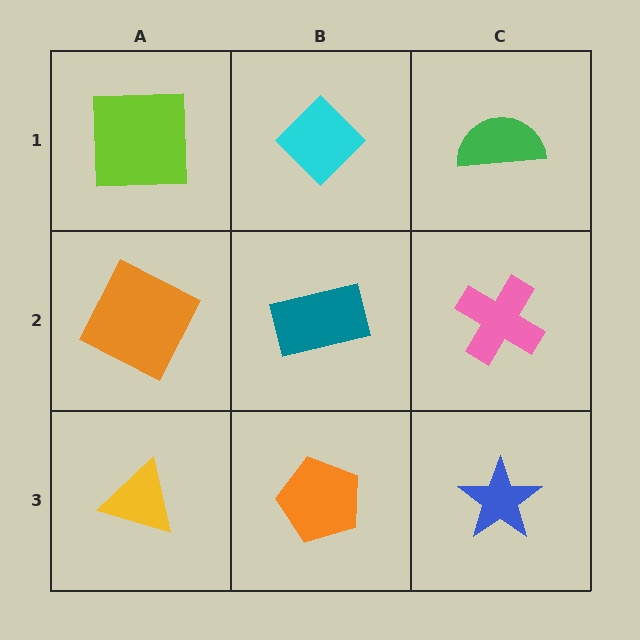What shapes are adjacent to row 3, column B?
A teal rectangle (row 2, column B), a yellow triangle (row 3, column A), a blue star (row 3, column C).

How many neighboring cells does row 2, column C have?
3.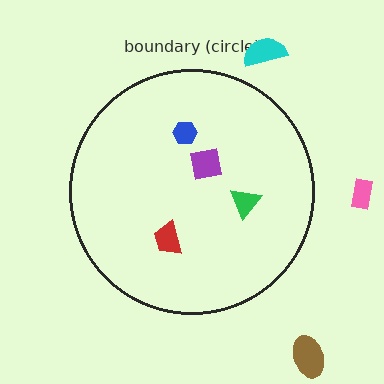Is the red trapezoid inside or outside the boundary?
Inside.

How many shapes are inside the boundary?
4 inside, 3 outside.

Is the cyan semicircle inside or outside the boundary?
Outside.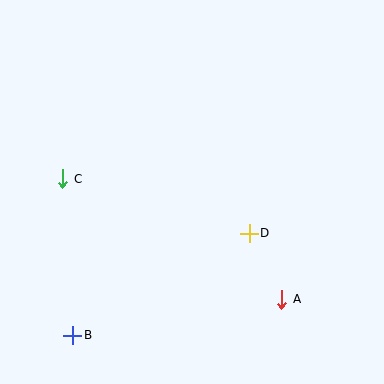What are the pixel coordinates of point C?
Point C is at (63, 179).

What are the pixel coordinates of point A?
Point A is at (282, 299).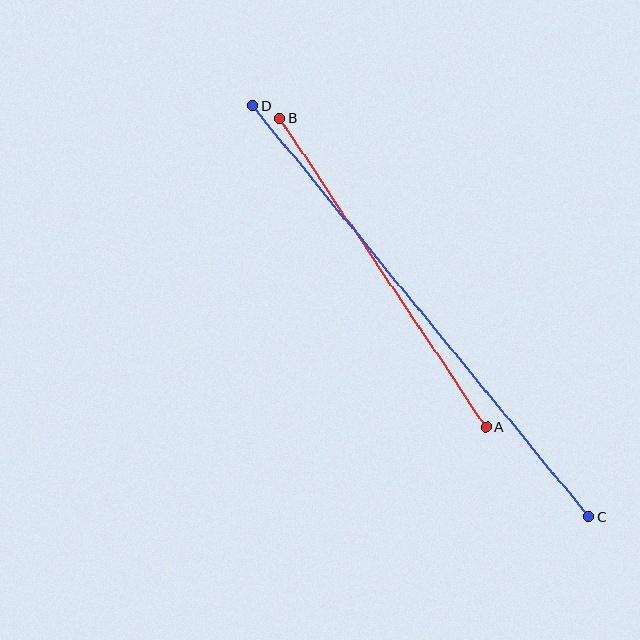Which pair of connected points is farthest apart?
Points C and D are farthest apart.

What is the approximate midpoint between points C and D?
The midpoint is at approximately (421, 311) pixels.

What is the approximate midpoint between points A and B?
The midpoint is at approximately (383, 273) pixels.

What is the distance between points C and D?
The distance is approximately 531 pixels.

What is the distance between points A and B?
The distance is approximately 371 pixels.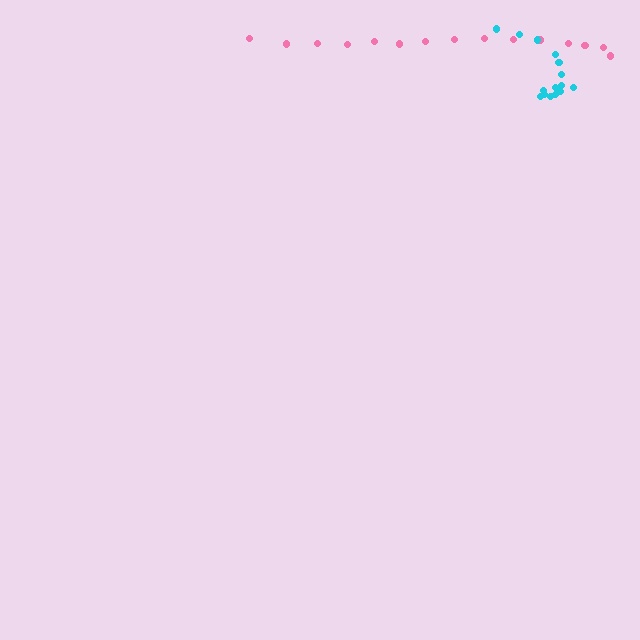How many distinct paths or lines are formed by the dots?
There are 2 distinct paths.